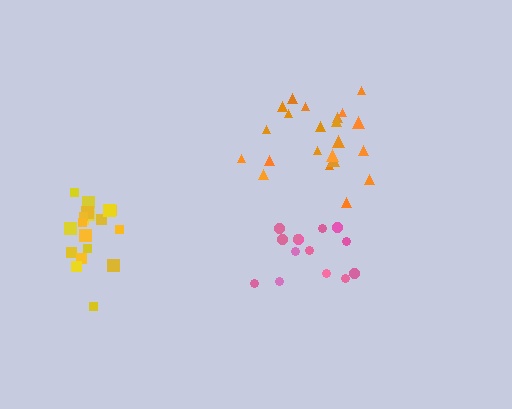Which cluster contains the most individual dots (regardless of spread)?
Orange (22).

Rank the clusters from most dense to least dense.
yellow, pink, orange.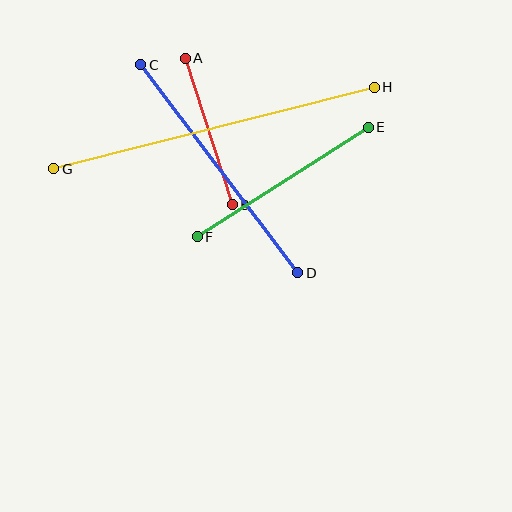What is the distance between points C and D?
The distance is approximately 261 pixels.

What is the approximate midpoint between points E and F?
The midpoint is at approximately (283, 182) pixels.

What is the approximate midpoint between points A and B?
The midpoint is at approximately (209, 131) pixels.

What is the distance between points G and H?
The distance is approximately 330 pixels.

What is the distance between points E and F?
The distance is approximately 203 pixels.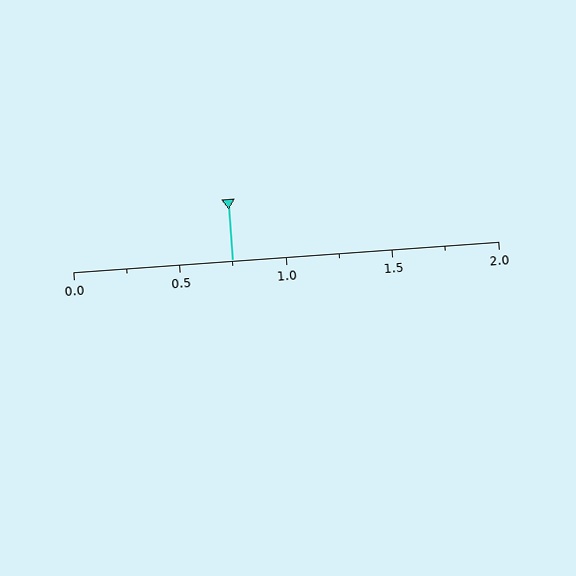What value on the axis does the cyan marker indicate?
The marker indicates approximately 0.75.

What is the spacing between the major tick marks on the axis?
The major ticks are spaced 0.5 apart.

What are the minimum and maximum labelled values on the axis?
The axis runs from 0.0 to 2.0.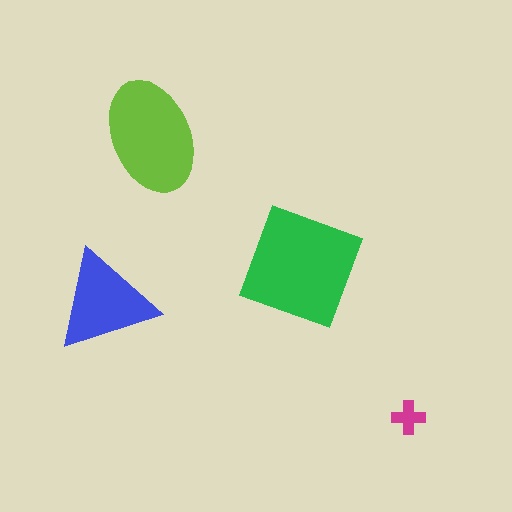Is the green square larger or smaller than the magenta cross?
Larger.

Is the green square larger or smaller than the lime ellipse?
Larger.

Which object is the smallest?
The magenta cross.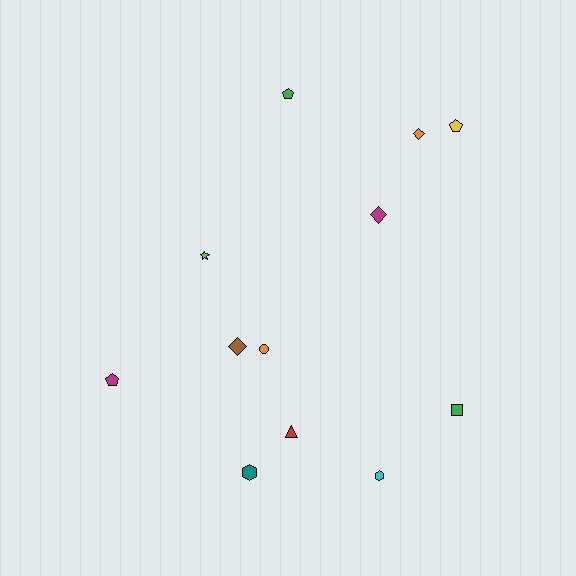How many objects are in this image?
There are 12 objects.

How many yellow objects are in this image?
There is 1 yellow object.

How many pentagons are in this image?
There are 3 pentagons.